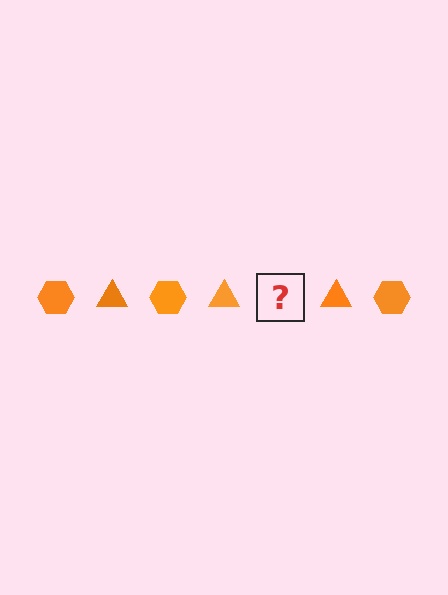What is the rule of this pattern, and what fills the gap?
The rule is that the pattern cycles through hexagon, triangle shapes in orange. The gap should be filled with an orange hexagon.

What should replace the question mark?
The question mark should be replaced with an orange hexagon.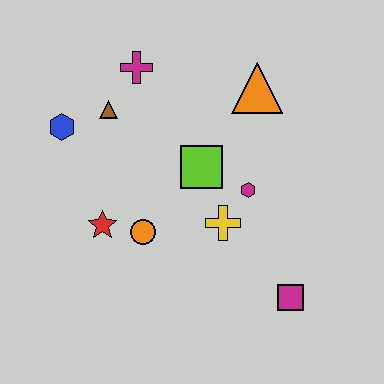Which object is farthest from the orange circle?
The orange triangle is farthest from the orange circle.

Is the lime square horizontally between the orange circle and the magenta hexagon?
Yes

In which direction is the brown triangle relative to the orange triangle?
The brown triangle is to the left of the orange triangle.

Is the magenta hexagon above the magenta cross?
No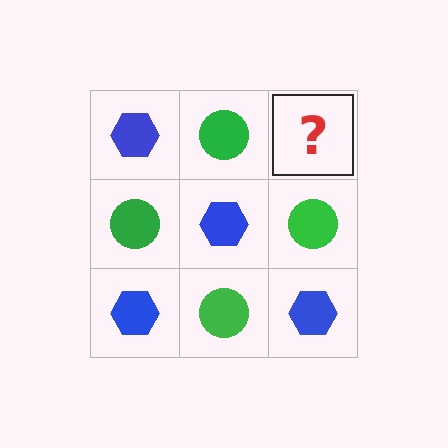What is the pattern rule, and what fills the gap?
The rule is that it alternates blue hexagon and green circle in a checkerboard pattern. The gap should be filled with a blue hexagon.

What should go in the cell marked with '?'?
The missing cell should contain a blue hexagon.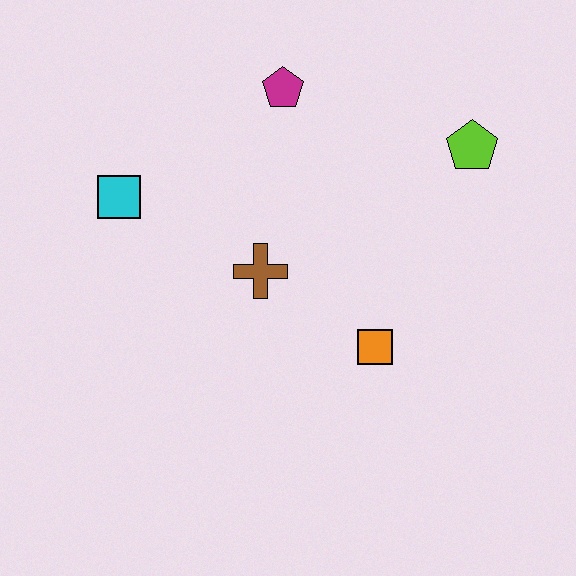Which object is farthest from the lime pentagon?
The cyan square is farthest from the lime pentagon.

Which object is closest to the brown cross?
The orange square is closest to the brown cross.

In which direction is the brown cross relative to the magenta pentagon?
The brown cross is below the magenta pentagon.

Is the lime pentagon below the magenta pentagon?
Yes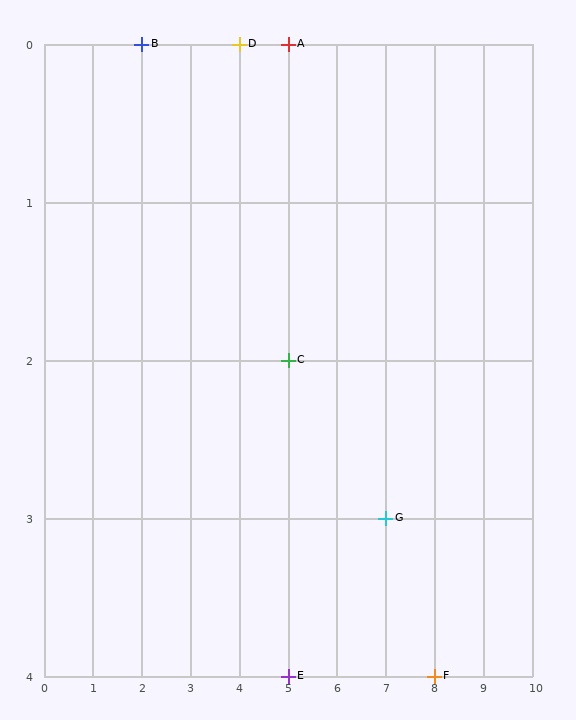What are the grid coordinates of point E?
Point E is at grid coordinates (5, 4).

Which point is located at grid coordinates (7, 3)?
Point G is at (7, 3).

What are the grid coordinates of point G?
Point G is at grid coordinates (7, 3).